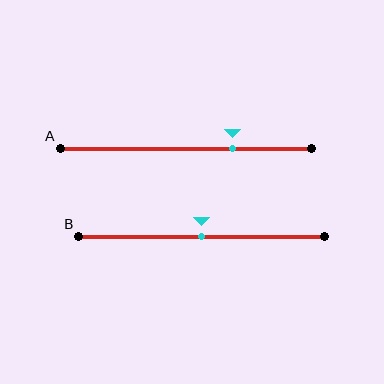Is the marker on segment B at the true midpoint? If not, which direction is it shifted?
Yes, the marker on segment B is at the true midpoint.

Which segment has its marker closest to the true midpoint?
Segment B has its marker closest to the true midpoint.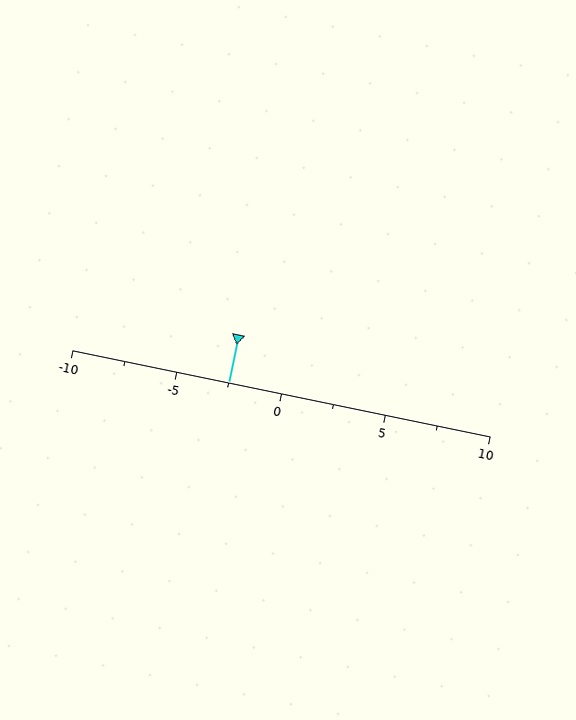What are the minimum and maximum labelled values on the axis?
The axis runs from -10 to 10.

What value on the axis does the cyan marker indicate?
The marker indicates approximately -2.5.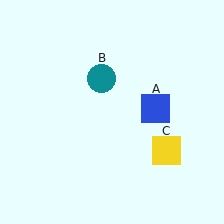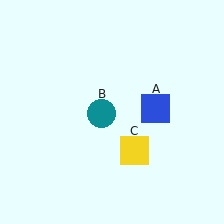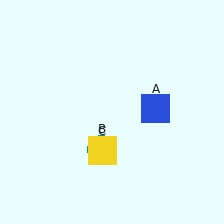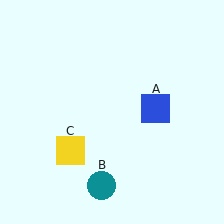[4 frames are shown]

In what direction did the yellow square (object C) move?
The yellow square (object C) moved left.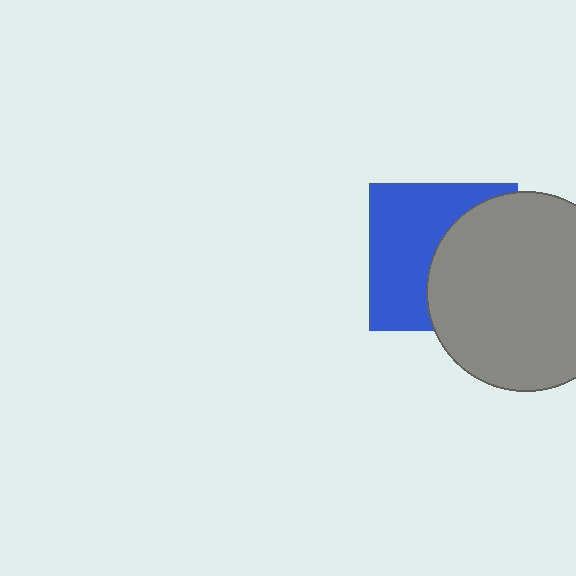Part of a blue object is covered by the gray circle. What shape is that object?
It is a square.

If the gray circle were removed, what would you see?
You would see the complete blue square.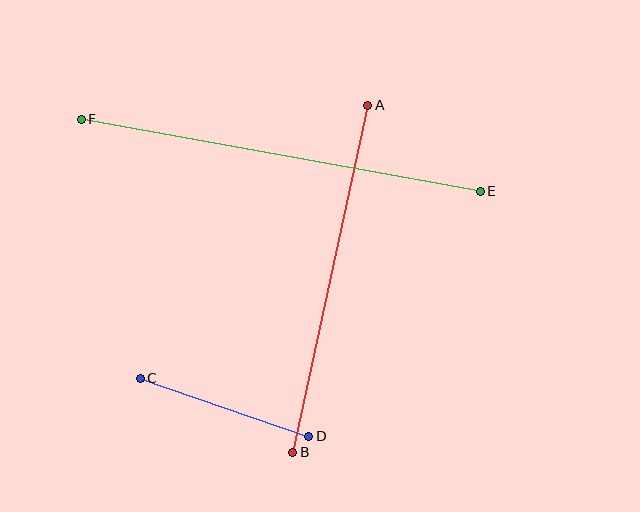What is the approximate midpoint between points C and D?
The midpoint is at approximately (224, 407) pixels.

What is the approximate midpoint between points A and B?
The midpoint is at approximately (330, 279) pixels.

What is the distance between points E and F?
The distance is approximately 406 pixels.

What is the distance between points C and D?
The distance is approximately 178 pixels.